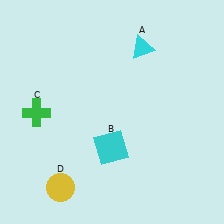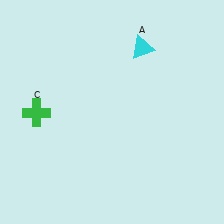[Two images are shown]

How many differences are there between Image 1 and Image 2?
There are 2 differences between the two images.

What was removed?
The yellow circle (D), the cyan square (B) were removed in Image 2.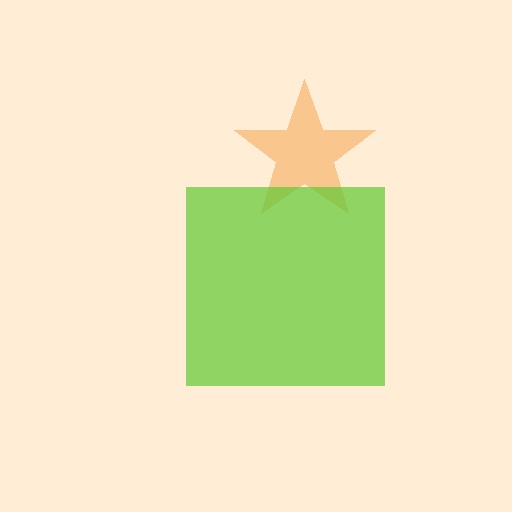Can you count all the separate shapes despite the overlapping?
Yes, there are 2 separate shapes.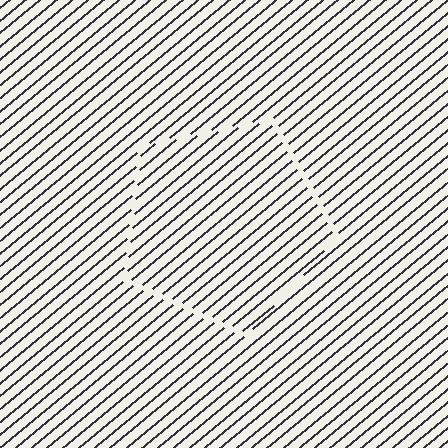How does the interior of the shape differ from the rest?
The interior of the shape contains the same grating, shifted by half a period — the contour is defined by the phase discontinuity where line-ends from the inner and outer gratings abut.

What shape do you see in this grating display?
An illusory pentagon. The interior of the shape contains the same grating, shifted by half a period — the contour is defined by the phase discontinuity where line-ends from the inner and outer gratings abut.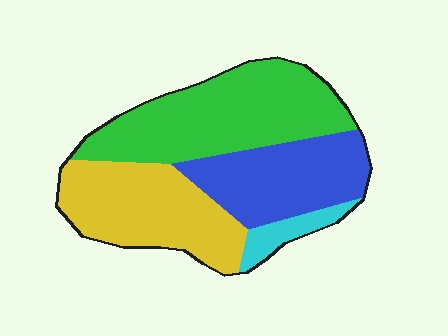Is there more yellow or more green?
Green.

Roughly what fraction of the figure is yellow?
Yellow covers 30% of the figure.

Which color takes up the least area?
Cyan, at roughly 5%.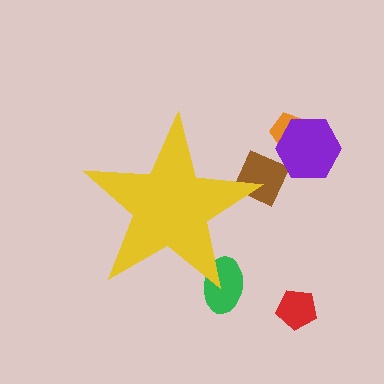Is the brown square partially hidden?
Yes, the brown square is partially hidden behind the yellow star.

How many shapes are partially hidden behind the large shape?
2 shapes are partially hidden.